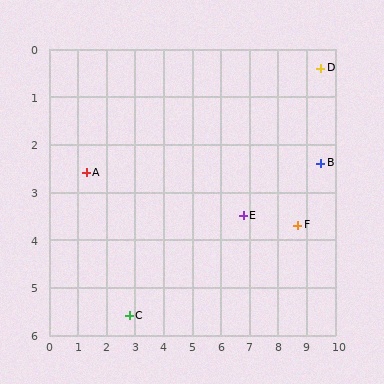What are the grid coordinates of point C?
Point C is at approximately (2.8, 5.6).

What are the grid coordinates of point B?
Point B is at approximately (9.5, 2.4).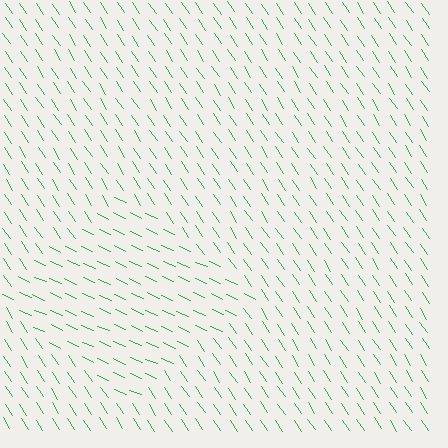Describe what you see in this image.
The image is filled with small green line segments. A diamond region in the image has lines oriented differently from the surrounding lines, creating a visible texture boundary.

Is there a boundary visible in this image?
Yes, there is a texture boundary formed by a change in line orientation.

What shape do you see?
I see a diamond.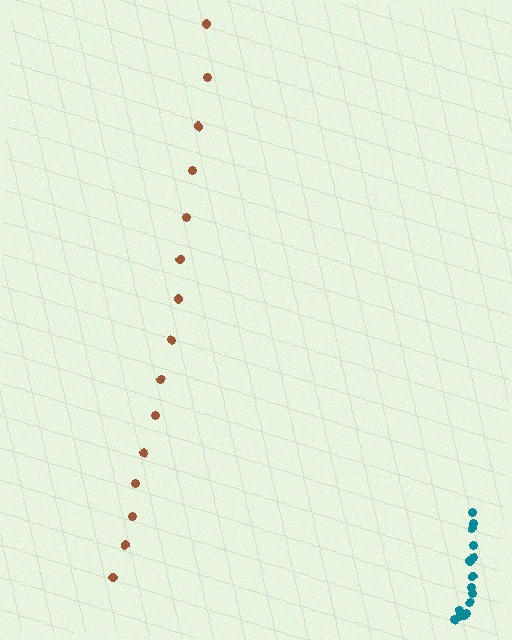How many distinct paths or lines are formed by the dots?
There are 2 distinct paths.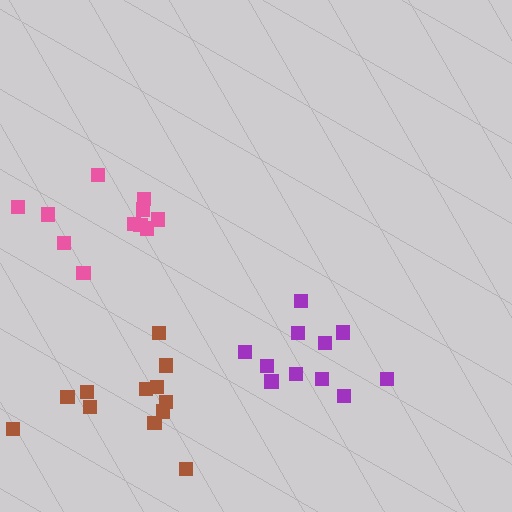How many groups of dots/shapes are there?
There are 3 groups.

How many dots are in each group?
Group 1: 11 dots, Group 2: 11 dots, Group 3: 12 dots (34 total).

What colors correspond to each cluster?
The clusters are colored: pink, purple, brown.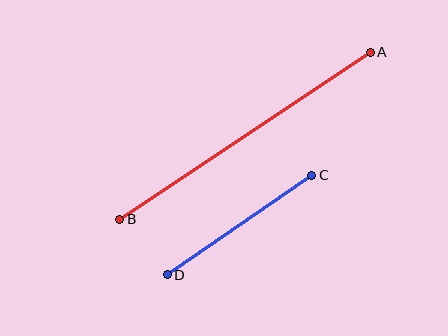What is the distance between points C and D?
The distance is approximately 175 pixels.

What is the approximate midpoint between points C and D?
The midpoint is at approximately (239, 225) pixels.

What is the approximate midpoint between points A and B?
The midpoint is at approximately (245, 136) pixels.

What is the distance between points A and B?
The distance is approximately 301 pixels.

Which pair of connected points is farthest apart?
Points A and B are farthest apart.